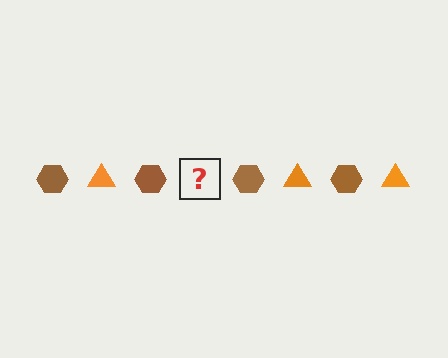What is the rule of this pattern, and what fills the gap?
The rule is that the pattern alternates between brown hexagon and orange triangle. The gap should be filled with an orange triangle.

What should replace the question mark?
The question mark should be replaced with an orange triangle.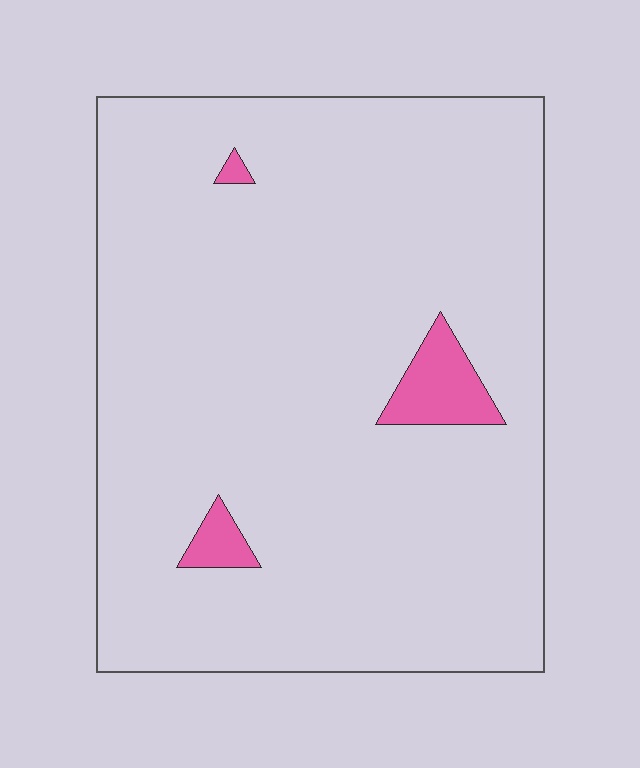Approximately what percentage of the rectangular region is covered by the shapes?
Approximately 5%.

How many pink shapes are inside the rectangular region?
3.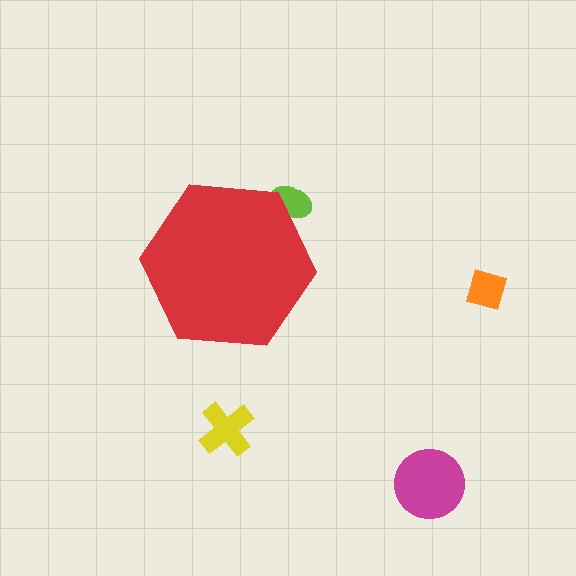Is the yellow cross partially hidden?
No, the yellow cross is fully visible.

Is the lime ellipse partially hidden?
Yes, the lime ellipse is partially hidden behind the red hexagon.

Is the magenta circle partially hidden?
No, the magenta circle is fully visible.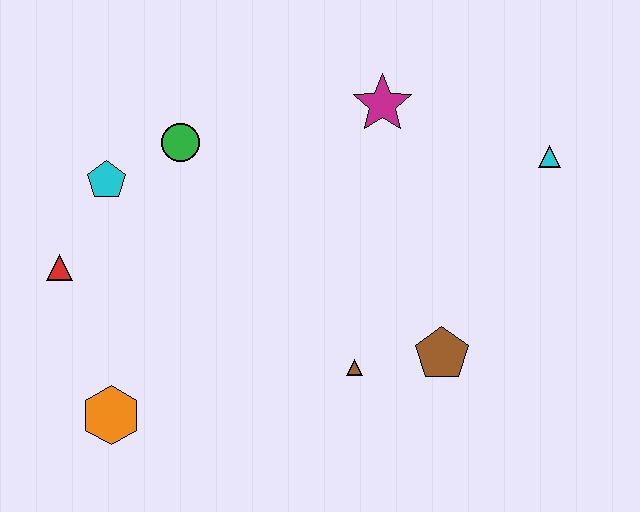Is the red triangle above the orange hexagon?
Yes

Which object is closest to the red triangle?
The cyan pentagon is closest to the red triangle.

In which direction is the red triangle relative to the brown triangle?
The red triangle is to the left of the brown triangle.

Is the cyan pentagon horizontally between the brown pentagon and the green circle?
No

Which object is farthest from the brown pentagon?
The red triangle is farthest from the brown pentagon.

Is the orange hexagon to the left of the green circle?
Yes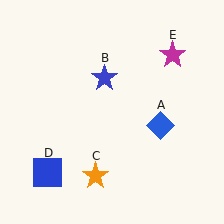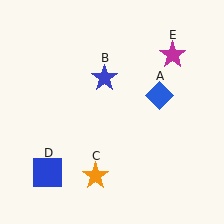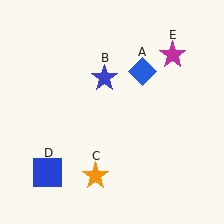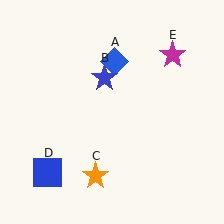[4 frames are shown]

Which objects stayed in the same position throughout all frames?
Blue star (object B) and orange star (object C) and blue square (object D) and magenta star (object E) remained stationary.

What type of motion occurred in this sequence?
The blue diamond (object A) rotated counterclockwise around the center of the scene.